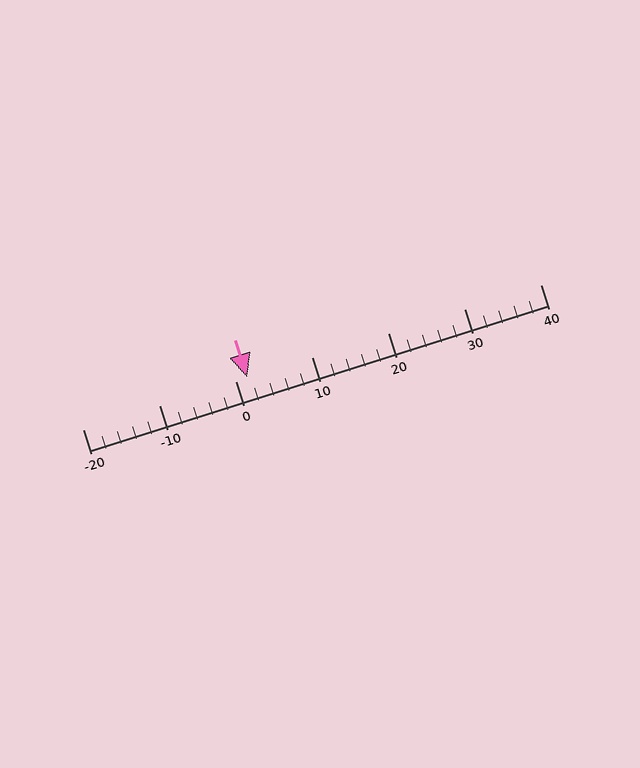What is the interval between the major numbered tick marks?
The major tick marks are spaced 10 units apart.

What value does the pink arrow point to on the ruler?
The pink arrow points to approximately 2.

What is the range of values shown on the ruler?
The ruler shows values from -20 to 40.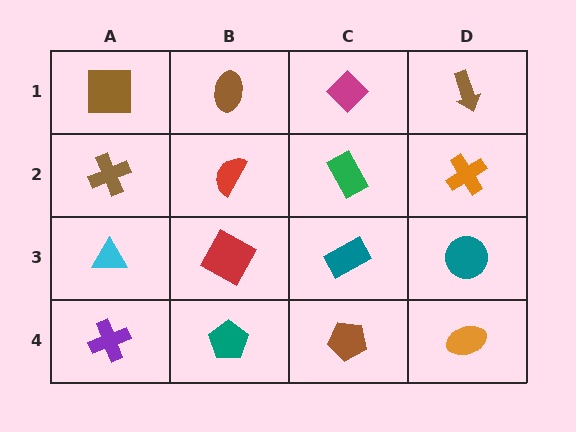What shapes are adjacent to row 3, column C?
A green rectangle (row 2, column C), a brown pentagon (row 4, column C), a red square (row 3, column B), a teal circle (row 3, column D).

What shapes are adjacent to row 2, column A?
A brown square (row 1, column A), a cyan triangle (row 3, column A), a red semicircle (row 2, column B).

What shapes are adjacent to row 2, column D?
A brown arrow (row 1, column D), a teal circle (row 3, column D), a green rectangle (row 2, column C).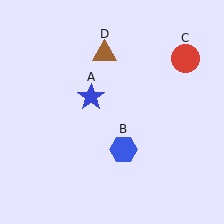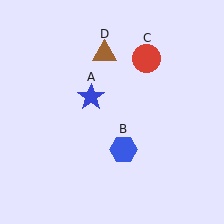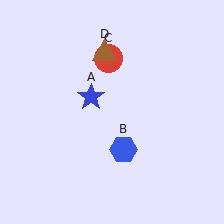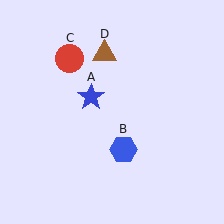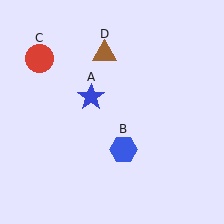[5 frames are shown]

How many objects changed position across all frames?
1 object changed position: red circle (object C).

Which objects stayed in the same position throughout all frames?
Blue star (object A) and blue hexagon (object B) and brown triangle (object D) remained stationary.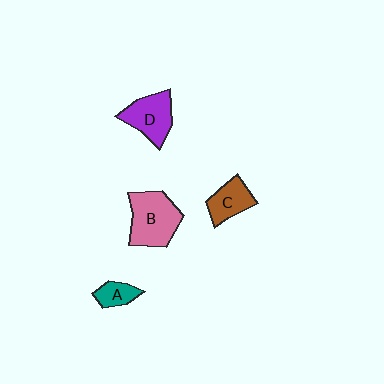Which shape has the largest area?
Shape B (pink).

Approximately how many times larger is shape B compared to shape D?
Approximately 1.3 times.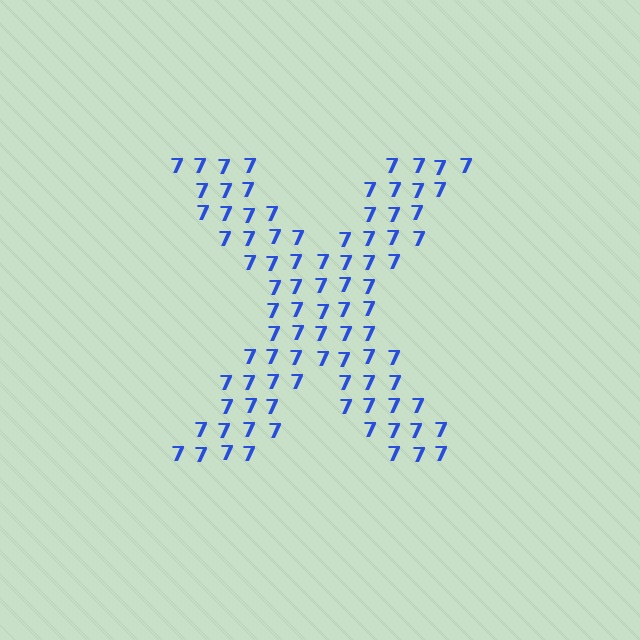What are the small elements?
The small elements are digit 7's.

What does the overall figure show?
The overall figure shows the letter X.